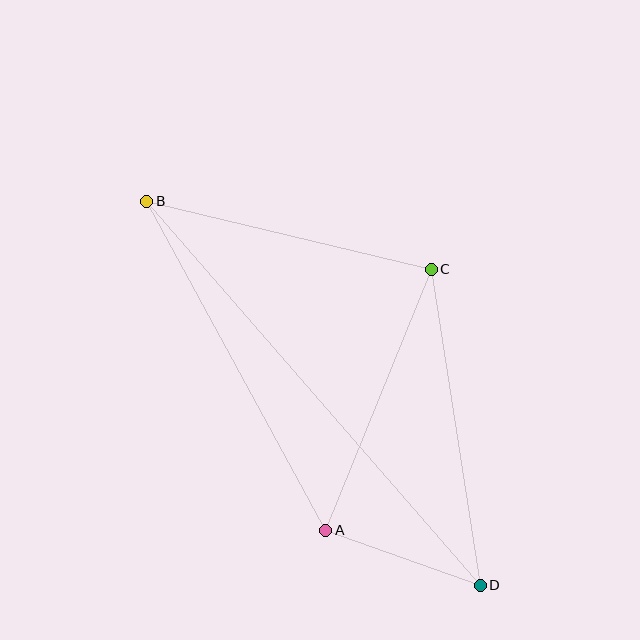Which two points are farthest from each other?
Points B and D are farthest from each other.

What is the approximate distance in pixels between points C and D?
The distance between C and D is approximately 319 pixels.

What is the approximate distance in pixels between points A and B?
The distance between A and B is approximately 375 pixels.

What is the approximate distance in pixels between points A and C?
The distance between A and C is approximately 281 pixels.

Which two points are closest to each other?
Points A and D are closest to each other.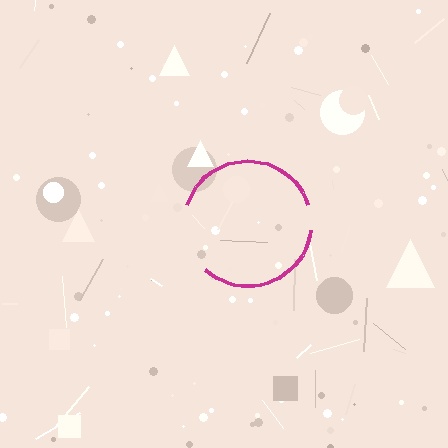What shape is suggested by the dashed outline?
The dashed outline suggests a circle.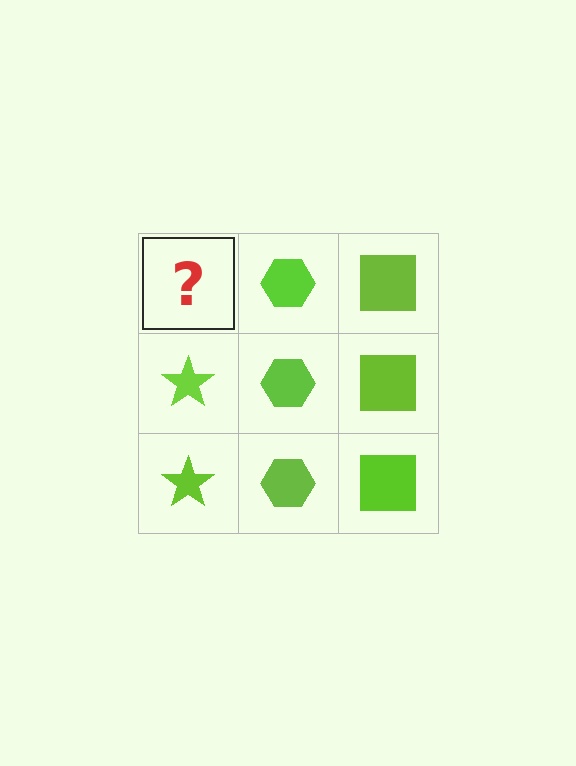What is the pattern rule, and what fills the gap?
The rule is that each column has a consistent shape. The gap should be filled with a lime star.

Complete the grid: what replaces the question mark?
The question mark should be replaced with a lime star.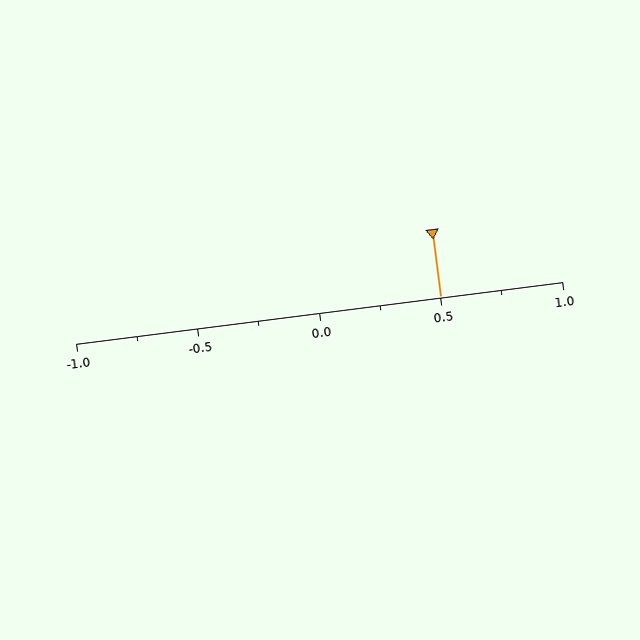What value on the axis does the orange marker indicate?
The marker indicates approximately 0.5.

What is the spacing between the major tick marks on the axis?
The major ticks are spaced 0.5 apart.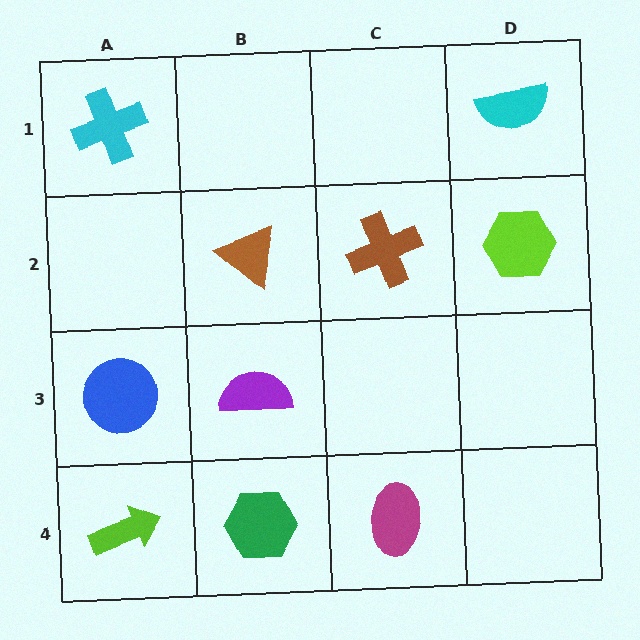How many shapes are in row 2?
3 shapes.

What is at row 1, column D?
A cyan semicircle.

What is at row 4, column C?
A magenta ellipse.